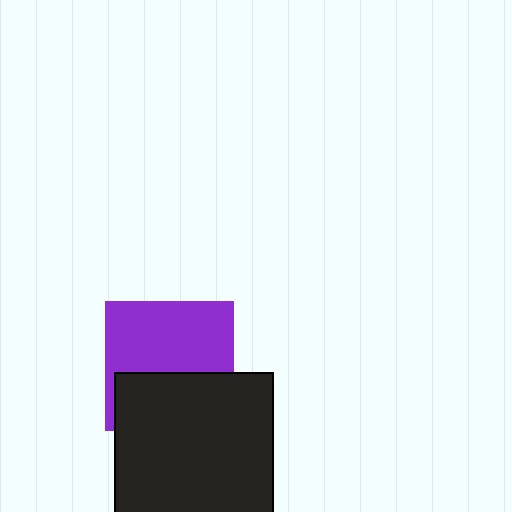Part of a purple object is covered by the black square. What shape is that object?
It is a square.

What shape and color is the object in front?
The object in front is a black square.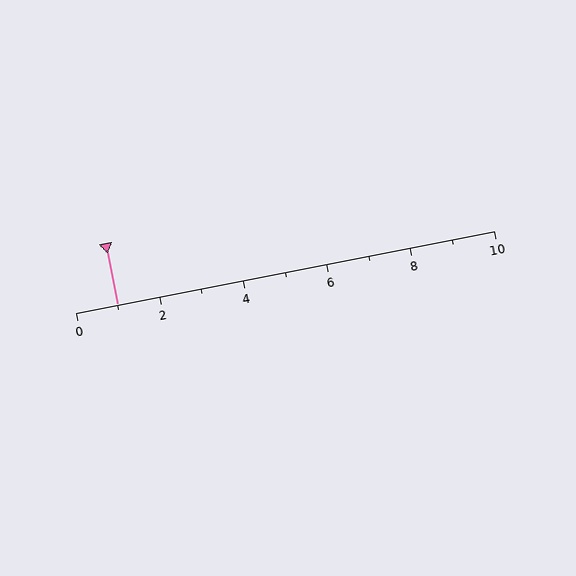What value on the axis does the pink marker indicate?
The marker indicates approximately 1.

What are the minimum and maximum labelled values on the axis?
The axis runs from 0 to 10.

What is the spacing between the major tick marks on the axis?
The major ticks are spaced 2 apart.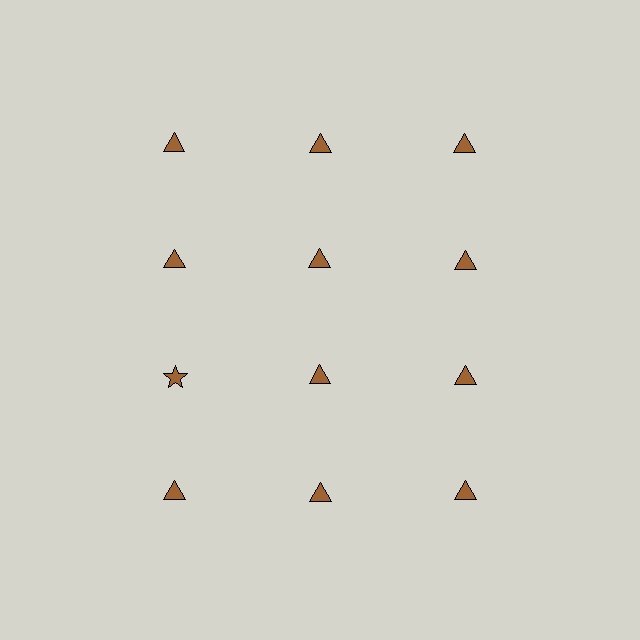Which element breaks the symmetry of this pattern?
The brown star in the third row, leftmost column breaks the symmetry. All other shapes are brown triangles.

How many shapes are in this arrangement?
There are 12 shapes arranged in a grid pattern.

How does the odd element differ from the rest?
It has a different shape: star instead of triangle.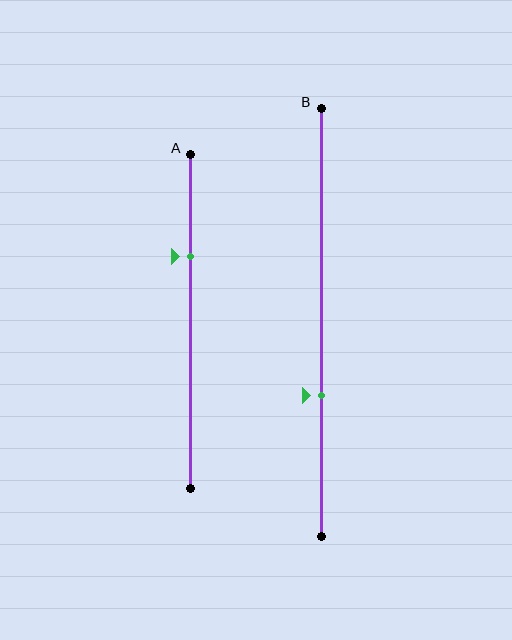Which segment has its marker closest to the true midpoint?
Segment B has its marker closest to the true midpoint.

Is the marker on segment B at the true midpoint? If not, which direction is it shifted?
No, the marker on segment B is shifted downward by about 17% of the segment length.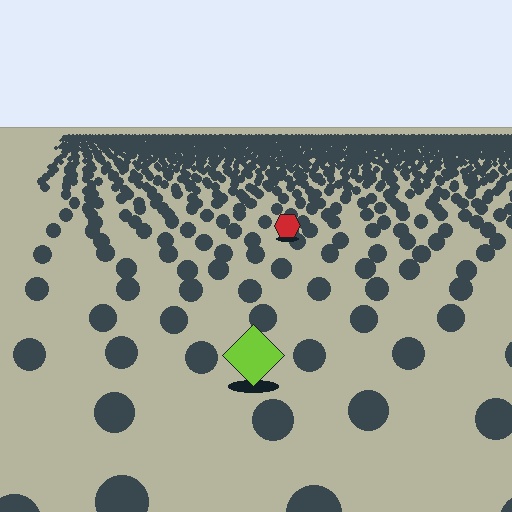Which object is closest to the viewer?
The lime diamond is closest. The texture marks near it are larger and more spread out.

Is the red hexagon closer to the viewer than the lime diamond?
No. The lime diamond is closer — you can tell from the texture gradient: the ground texture is coarser near it.